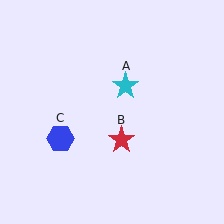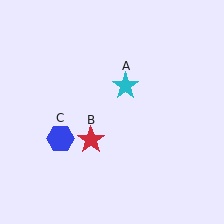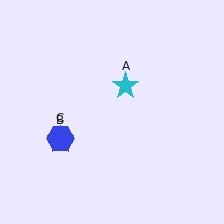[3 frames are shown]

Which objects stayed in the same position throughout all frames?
Cyan star (object A) and blue hexagon (object C) remained stationary.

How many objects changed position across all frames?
1 object changed position: red star (object B).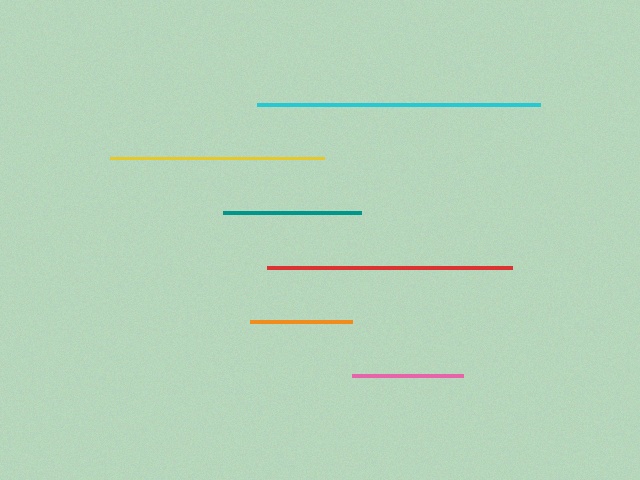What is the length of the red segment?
The red segment is approximately 245 pixels long.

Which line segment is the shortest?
The orange line is the shortest at approximately 103 pixels.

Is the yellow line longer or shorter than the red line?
The red line is longer than the yellow line.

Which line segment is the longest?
The cyan line is the longest at approximately 283 pixels.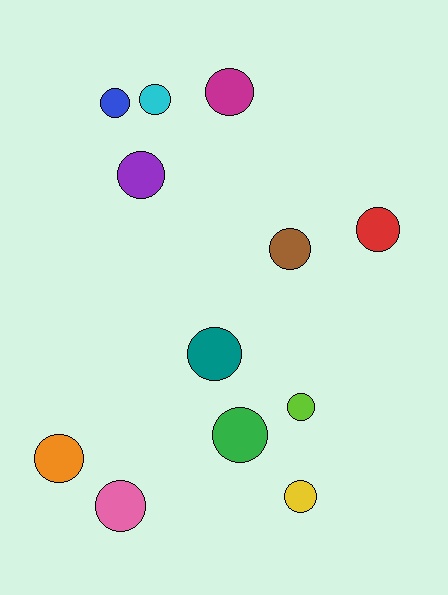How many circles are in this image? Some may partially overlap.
There are 12 circles.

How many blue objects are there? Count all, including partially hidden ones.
There is 1 blue object.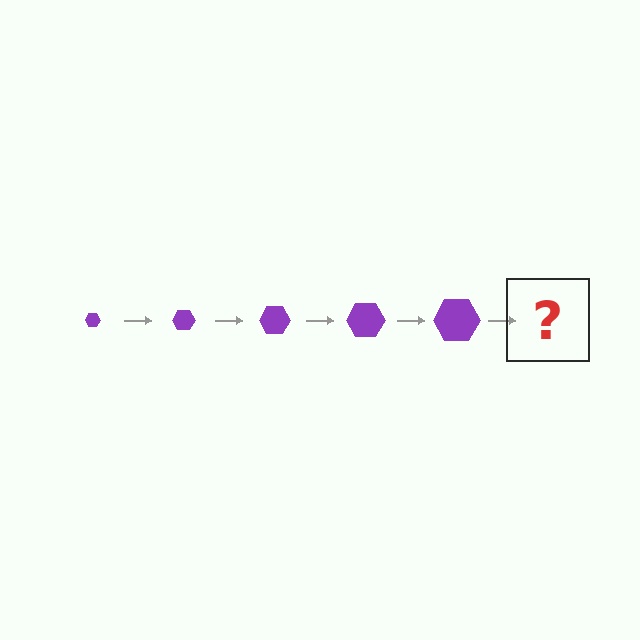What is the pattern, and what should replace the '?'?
The pattern is that the hexagon gets progressively larger each step. The '?' should be a purple hexagon, larger than the previous one.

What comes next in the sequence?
The next element should be a purple hexagon, larger than the previous one.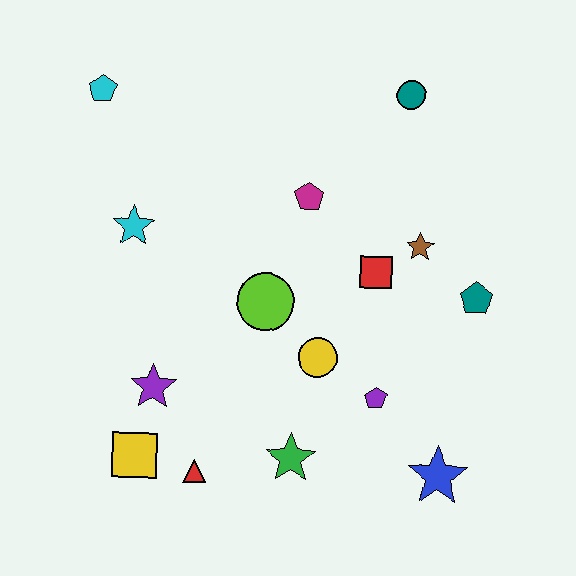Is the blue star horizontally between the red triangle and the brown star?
No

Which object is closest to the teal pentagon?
The brown star is closest to the teal pentagon.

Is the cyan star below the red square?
No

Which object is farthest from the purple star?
The teal circle is farthest from the purple star.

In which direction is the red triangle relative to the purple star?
The red triangle is below the purple star.